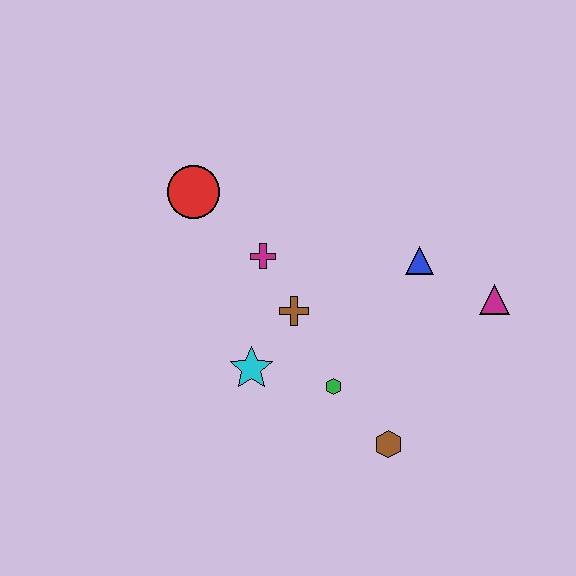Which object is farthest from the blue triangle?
The red circle is farthest from the blue triangle.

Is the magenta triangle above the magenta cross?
No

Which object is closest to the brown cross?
The magenta cross is closest to the brown cross.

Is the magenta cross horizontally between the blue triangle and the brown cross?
No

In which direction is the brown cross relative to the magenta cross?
The brown cross is below the magenta cross.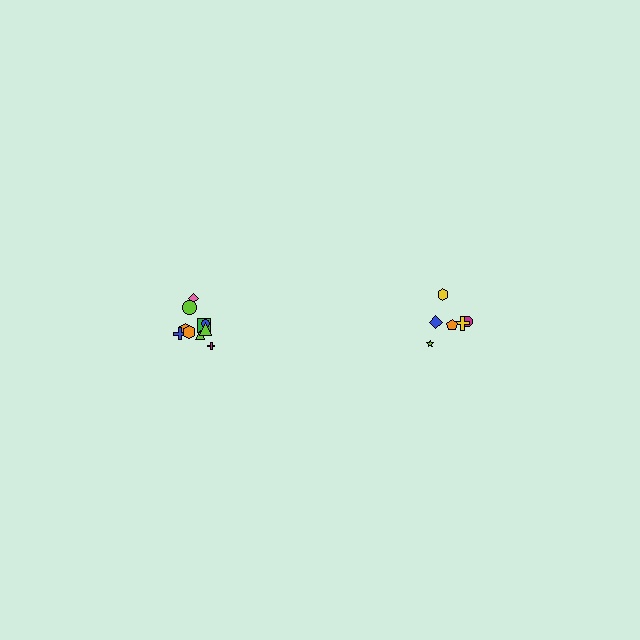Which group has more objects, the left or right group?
The left group.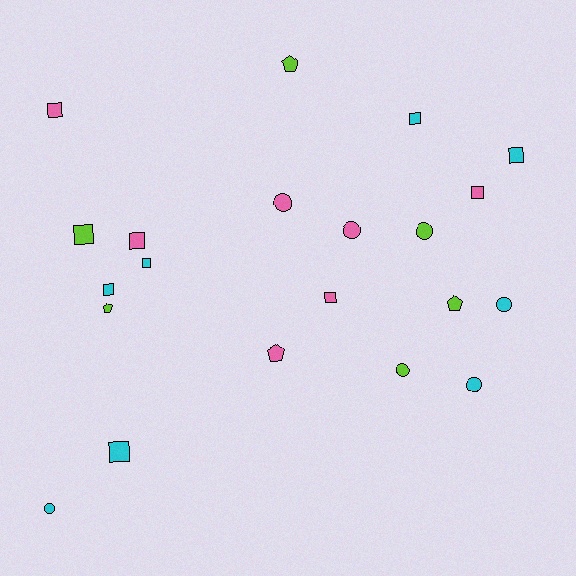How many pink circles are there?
There are 2 pink circles.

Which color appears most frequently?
Cyan, with 8 objects.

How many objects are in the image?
There are 21 objects.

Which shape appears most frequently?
Square, with 10 objects.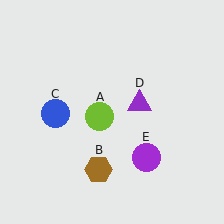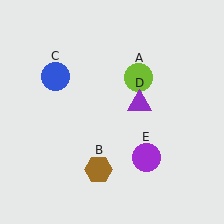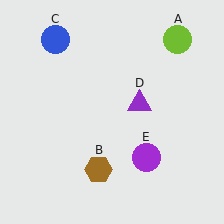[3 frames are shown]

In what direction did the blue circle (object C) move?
The blue circle (object C) moved up.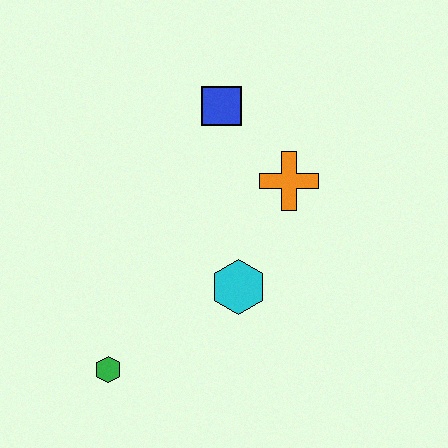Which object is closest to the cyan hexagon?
The orange cross is closest to the cyan hexagon.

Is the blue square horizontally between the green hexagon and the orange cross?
Yes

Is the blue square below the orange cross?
No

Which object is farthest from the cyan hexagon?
The blue square is farthest from the cyan hexagon.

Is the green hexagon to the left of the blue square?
Yes